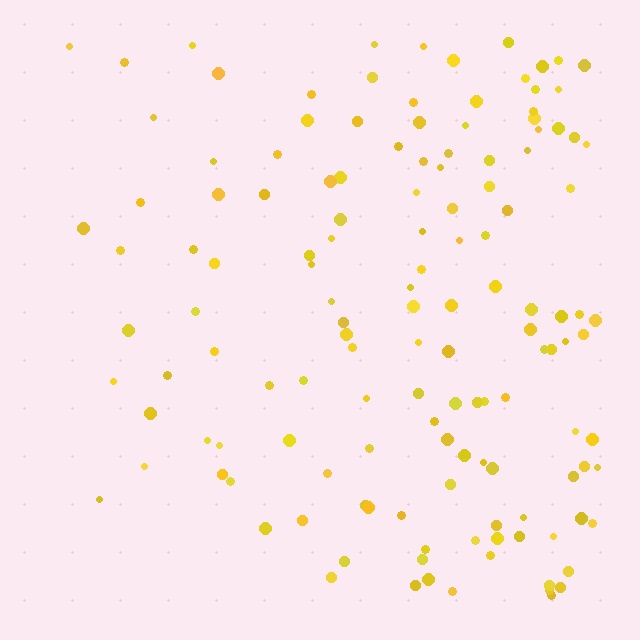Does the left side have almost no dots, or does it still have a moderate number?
Still a moderate number, just noticeably fewer than the right.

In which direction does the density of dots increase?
From left to right, with the right side densest.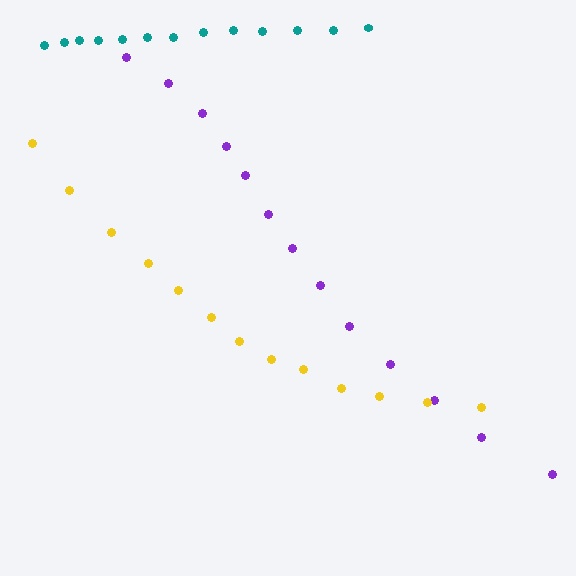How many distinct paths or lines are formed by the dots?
There are 3 distinct paths.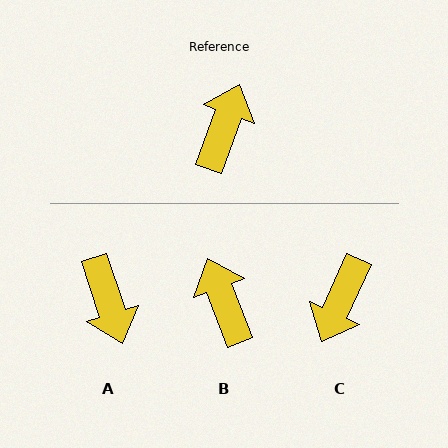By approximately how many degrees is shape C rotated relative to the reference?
Approximately 175 degrees counter-clockwise.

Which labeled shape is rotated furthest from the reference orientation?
C, about 175 degrees away.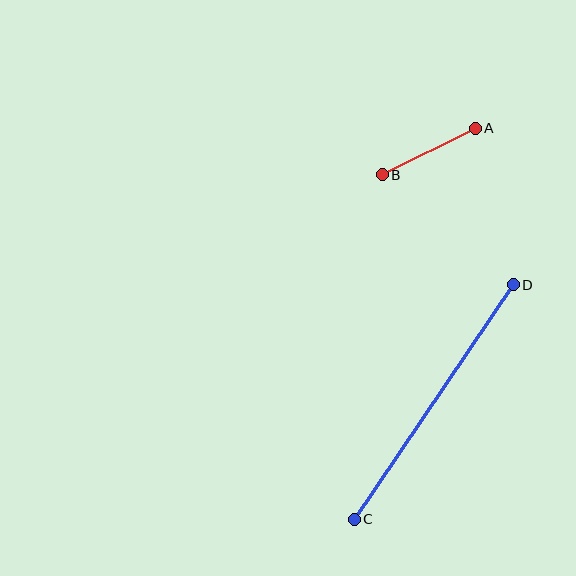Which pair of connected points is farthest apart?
Points C and D are farthest apart.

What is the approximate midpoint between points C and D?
The midpoint is at approximately (434, 402) pixels.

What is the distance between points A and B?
The distance is approximately 104 pixels.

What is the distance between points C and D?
The distance is approximately 284 pixels.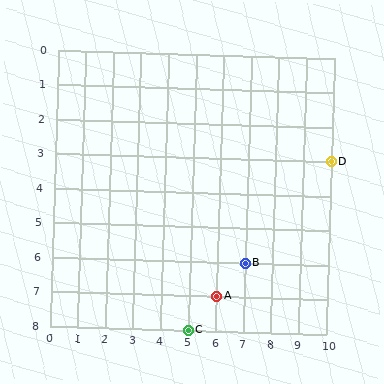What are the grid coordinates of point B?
Point B is at grid coordinates (7, 6).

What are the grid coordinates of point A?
Point A is at grid coordinates (6, 7).